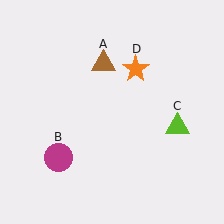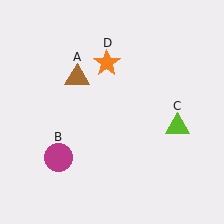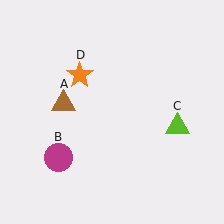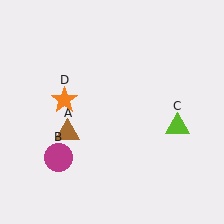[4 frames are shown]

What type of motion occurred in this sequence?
The brown triangle (object A), orange star (object D) rotated counterclockwise around the center of the scene.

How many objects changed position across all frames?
2 objects changed position: brown triangle (object A), orange star (object D).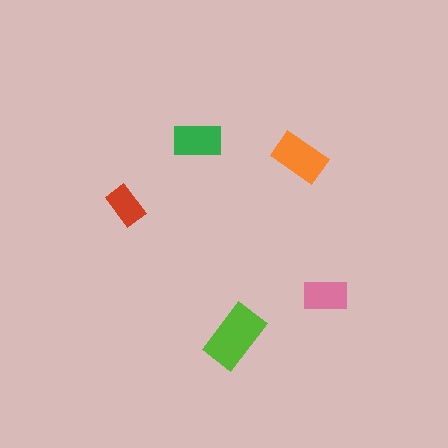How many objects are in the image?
There are 5 objects in the image.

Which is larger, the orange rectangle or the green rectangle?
The orange one.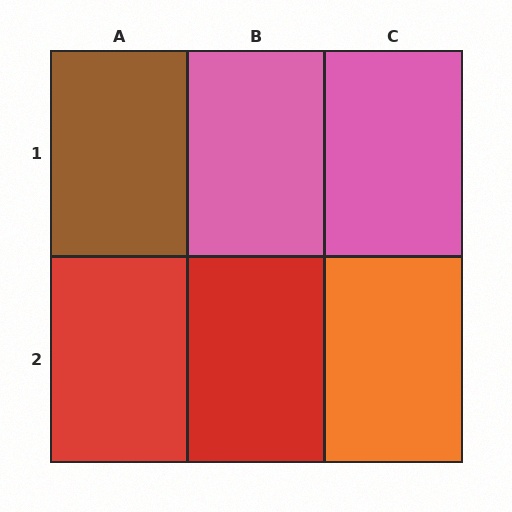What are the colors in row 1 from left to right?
Brown, pink, pink.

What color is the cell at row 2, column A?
Red.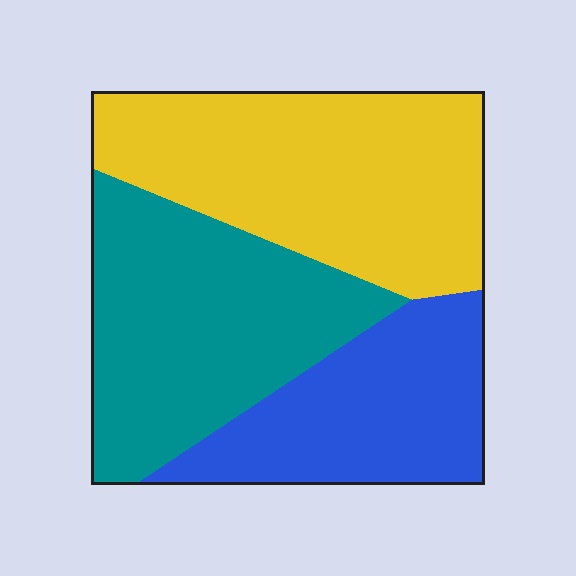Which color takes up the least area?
Blue, at roughly 25%.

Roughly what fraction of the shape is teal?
Teal covers 35% of the shape.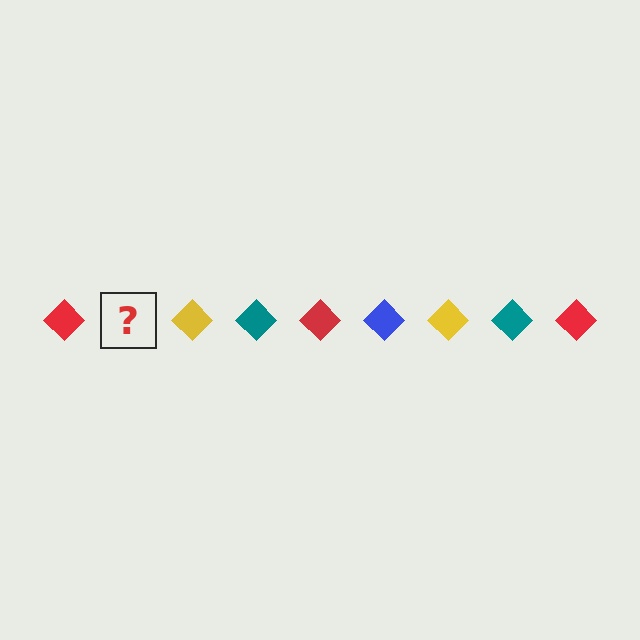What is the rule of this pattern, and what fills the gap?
The rule is that the pattern cycles through red, blue, yellow, teal diamonds. The gap should be filled with a blue diamond.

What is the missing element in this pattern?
The missing element is a blue diamond.